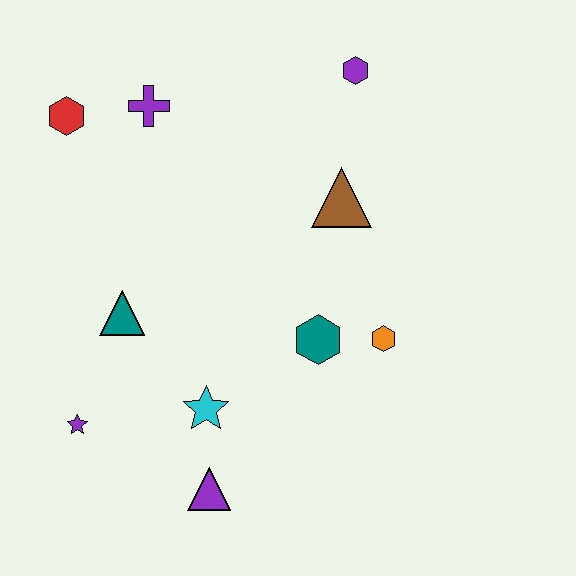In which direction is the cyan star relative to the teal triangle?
The cyan star is below the teal triangle.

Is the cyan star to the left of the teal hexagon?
Yes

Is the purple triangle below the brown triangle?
Yes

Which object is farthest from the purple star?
The purple hexagon is farthest from the purple star.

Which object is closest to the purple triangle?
The cyan star is closest to the purple triangle.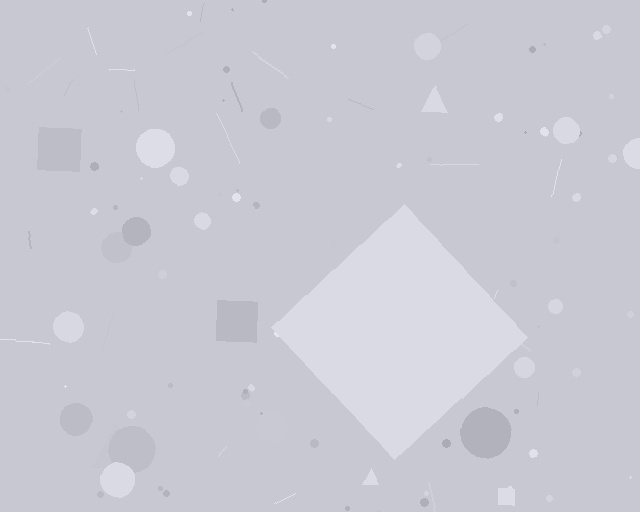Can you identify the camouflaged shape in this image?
The camouflaged shape is a diamond.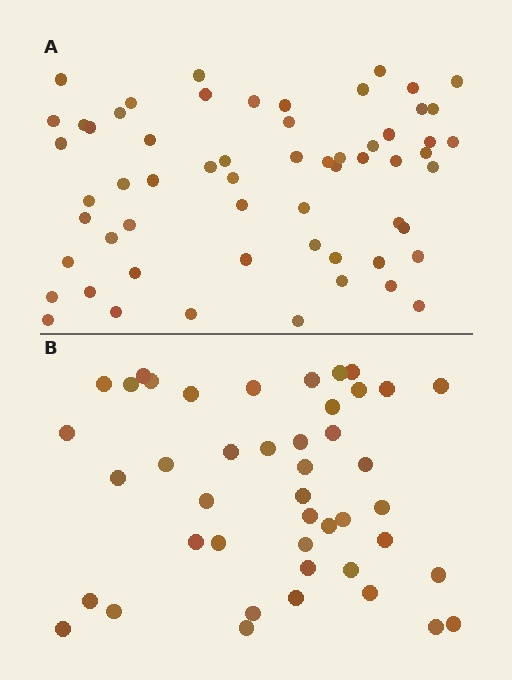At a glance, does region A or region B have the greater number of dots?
Region A (the top region) has more dots.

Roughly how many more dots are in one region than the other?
Region A has approximately 15 more dots than region B.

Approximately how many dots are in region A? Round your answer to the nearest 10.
About 60 dots.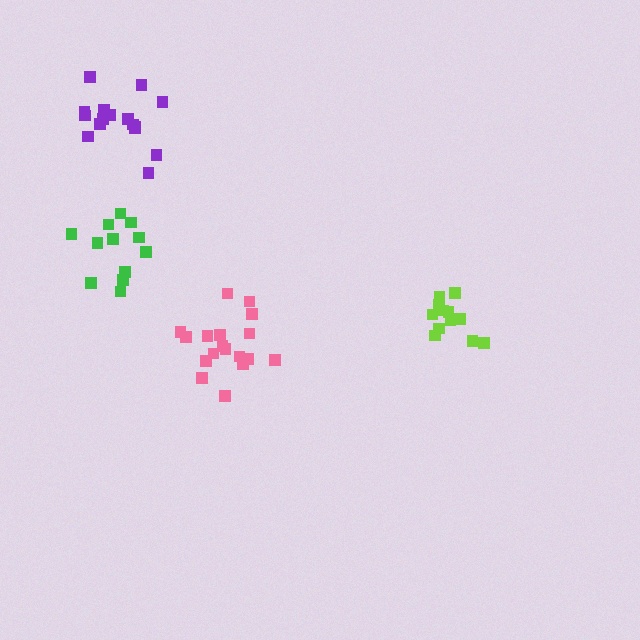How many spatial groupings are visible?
There are 4 spatial groupings.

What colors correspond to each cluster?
The clusters are colored: lime, purple, pink, green.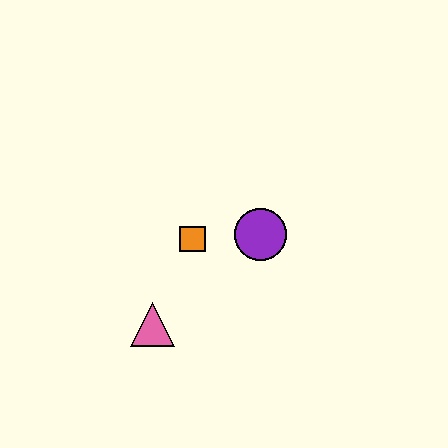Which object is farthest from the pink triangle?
The purple circle is farthest from the pink triangle.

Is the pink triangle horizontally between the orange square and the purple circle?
No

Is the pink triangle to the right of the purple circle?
No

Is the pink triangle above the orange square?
No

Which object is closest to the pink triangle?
The orange square is closest to the pink triangle.